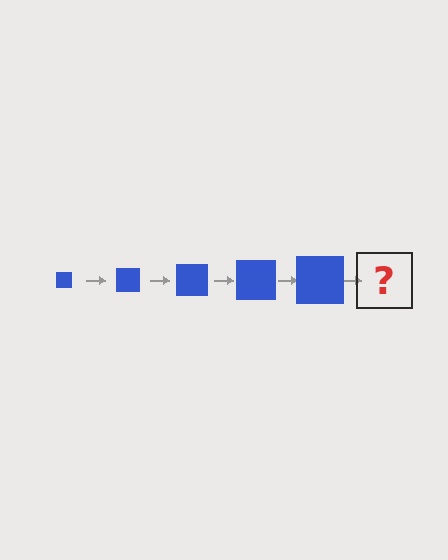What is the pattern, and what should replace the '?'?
The pattern is that the square gets progressively larger each step. The '?' should be a blue square, larger than the previous one.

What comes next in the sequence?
The next element should be a blue square, larger than the previous one.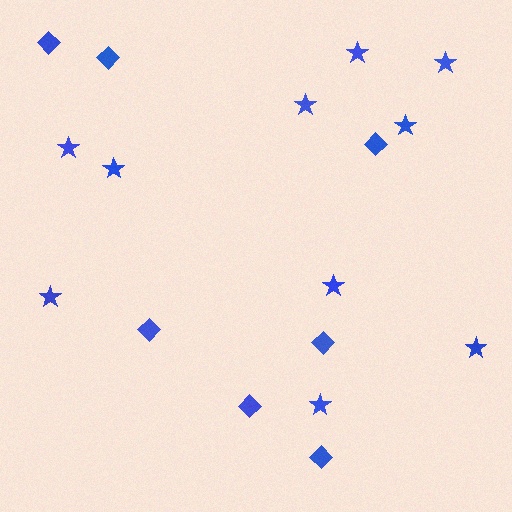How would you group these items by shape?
There are 2 groups: one group of diamonds (7) and one group of stars (10).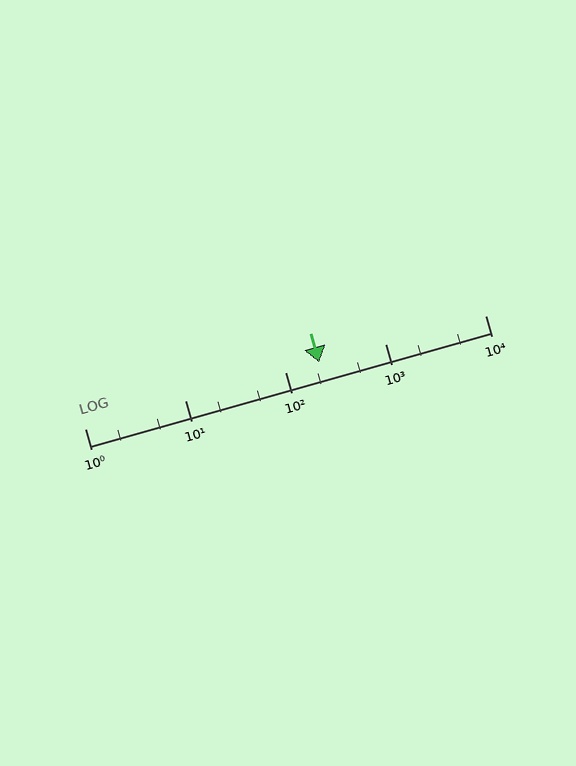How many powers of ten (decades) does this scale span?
The scale spans 4 decades, from 1 to 10000.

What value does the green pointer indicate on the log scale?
The pointer indicates approximately 220.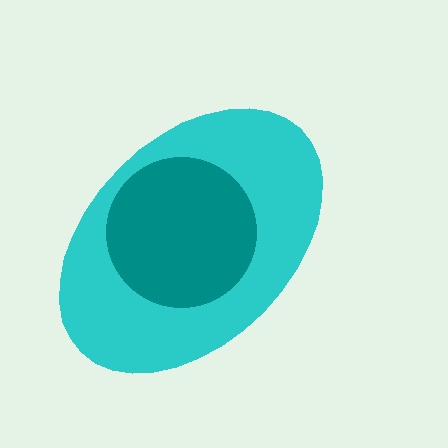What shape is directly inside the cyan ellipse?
The teal circle.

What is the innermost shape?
The teal circle.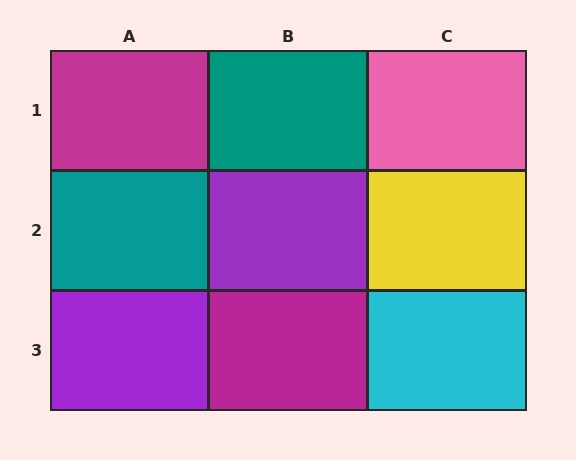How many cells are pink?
1 cell is pink.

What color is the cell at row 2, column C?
Yellow.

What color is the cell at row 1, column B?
Teal.